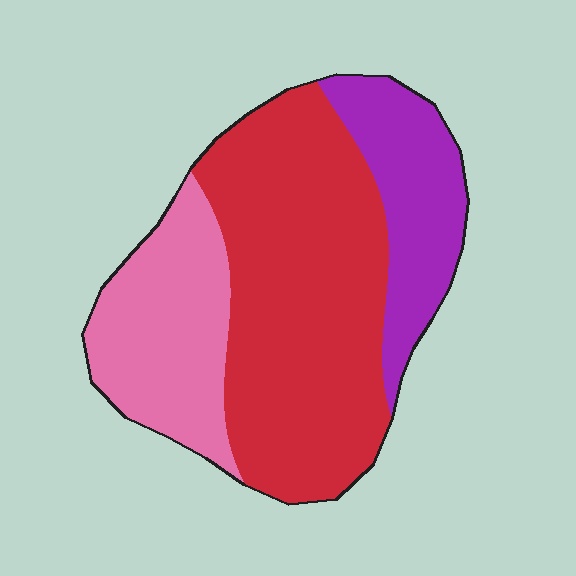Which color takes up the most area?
Red, at roughly 55%.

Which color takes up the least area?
Purple, at roughly 20%.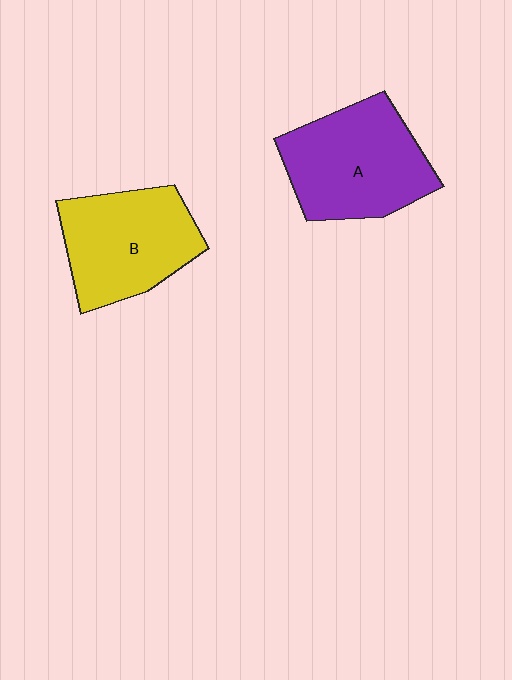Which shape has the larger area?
Shape A (purple).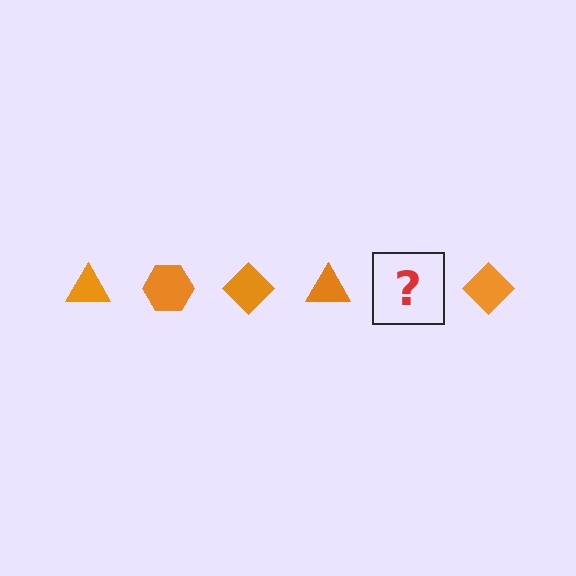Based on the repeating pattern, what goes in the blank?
The blank should be an orange hexagon.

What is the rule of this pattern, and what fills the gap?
The rule is that the pattern cycles through triangle, hexagon, diamond shapes in orange. The gap should be filled with an orange hexagon.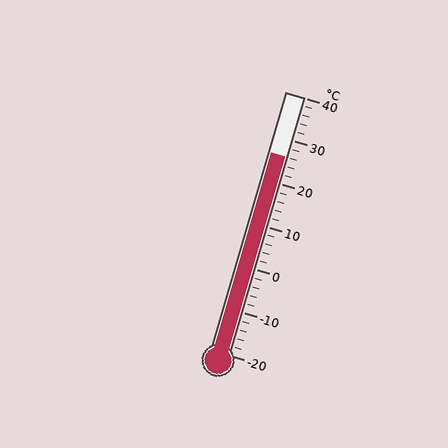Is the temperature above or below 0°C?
The temperature is above 0°C.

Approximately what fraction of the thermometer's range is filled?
The thermometer is filled to approximately 75% of its range.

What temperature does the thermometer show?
The thermometer shows approximately 26°C.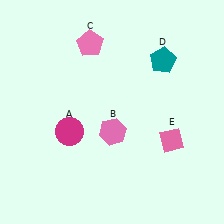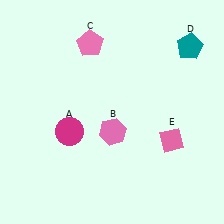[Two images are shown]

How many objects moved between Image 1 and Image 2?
1 object moved between the two images.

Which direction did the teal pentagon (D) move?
The teal pentagon (D) moved right.